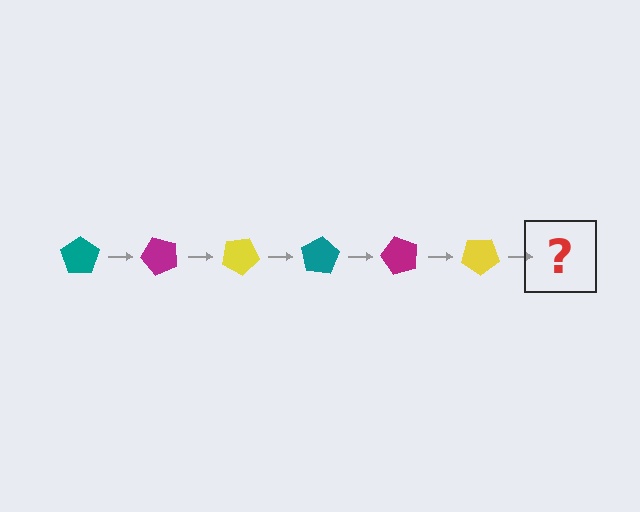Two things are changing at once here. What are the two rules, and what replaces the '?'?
The two rules are that it rotates 50 degrees each step and the color cycles through teal, magenta, and yellow. The '?' should be a teal pentagon, rotated 300 degrees from the start.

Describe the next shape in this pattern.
It should be a teal pentagon, rotated 300 degrees from the start.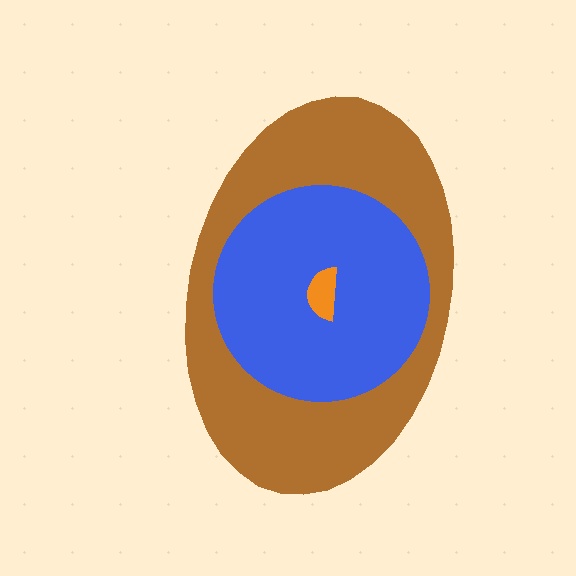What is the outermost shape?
The brown ellipse.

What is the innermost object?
The orange semicircle.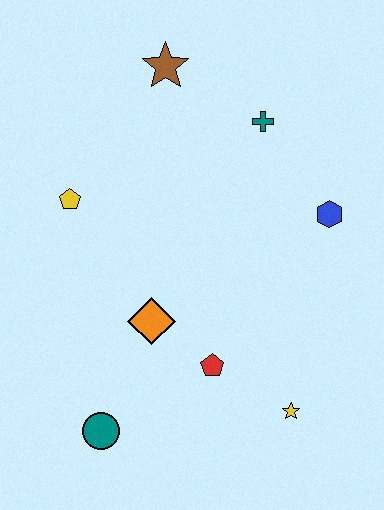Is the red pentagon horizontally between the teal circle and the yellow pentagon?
No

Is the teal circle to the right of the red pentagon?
No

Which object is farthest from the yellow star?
The brown star is farthest from the yellow star.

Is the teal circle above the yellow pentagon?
No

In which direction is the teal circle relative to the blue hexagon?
The teal circle is to the left of the blue hexagon.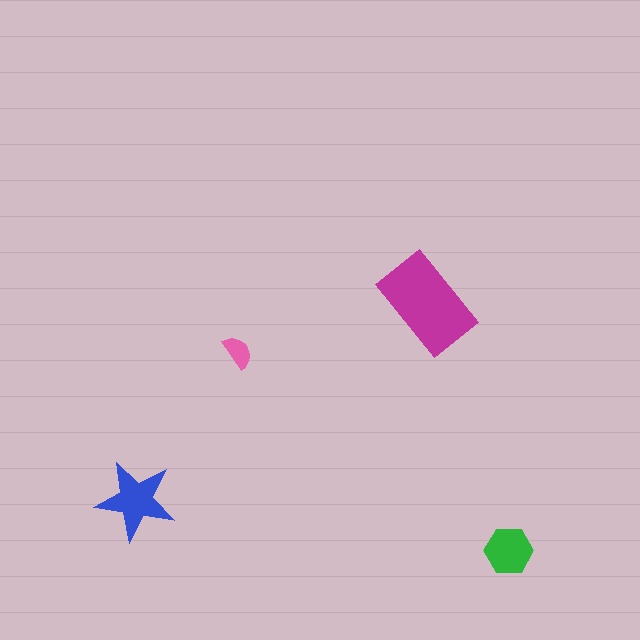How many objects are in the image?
There are 4 objects in the image.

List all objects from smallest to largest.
The pink semicircle, the green hexagon, the blue star, the magenta rectangle.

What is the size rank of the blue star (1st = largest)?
2nd.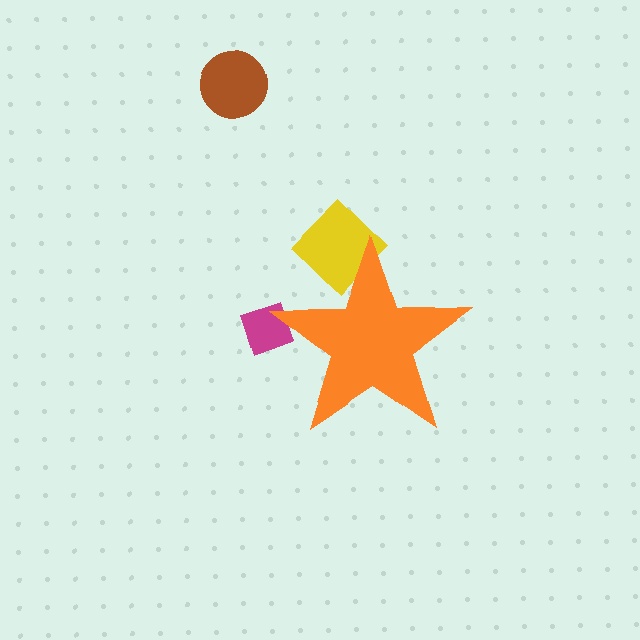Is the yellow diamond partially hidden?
Yes, the yellow diamond is partially hidden behind the orange star.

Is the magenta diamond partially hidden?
Yes, the magenta diamond is partially hidden behind the orange star.